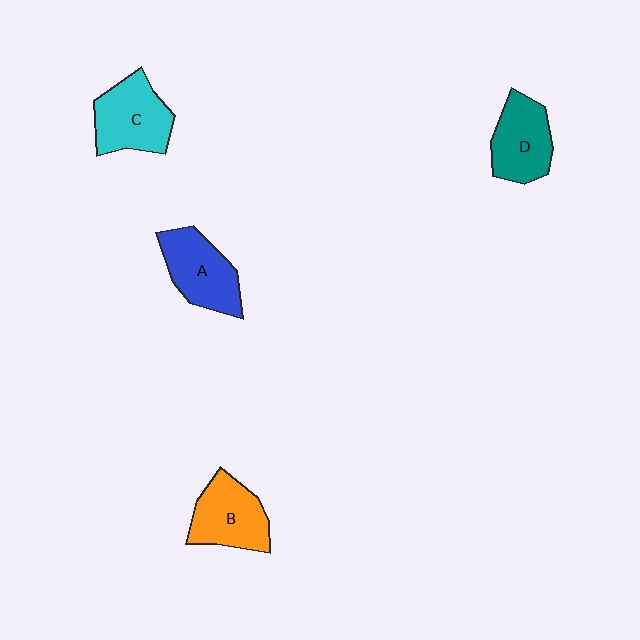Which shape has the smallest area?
Shape D (teal).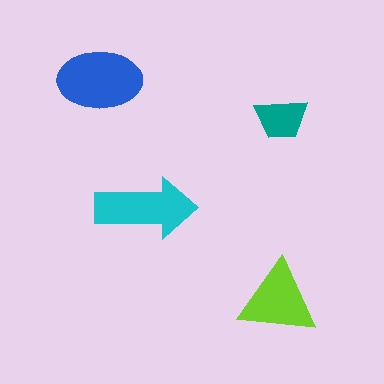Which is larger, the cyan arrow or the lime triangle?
The cyan arrow.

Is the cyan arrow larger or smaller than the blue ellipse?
Smaller.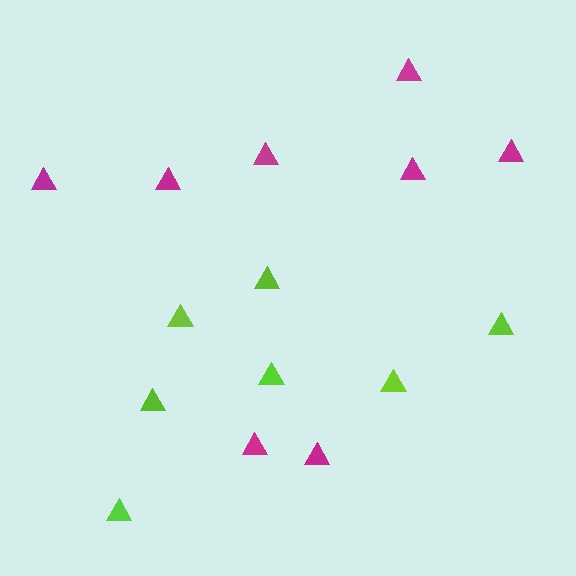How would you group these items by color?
There are 2 groups: one group of lime triangles (7) and one group of magenta triangles (8).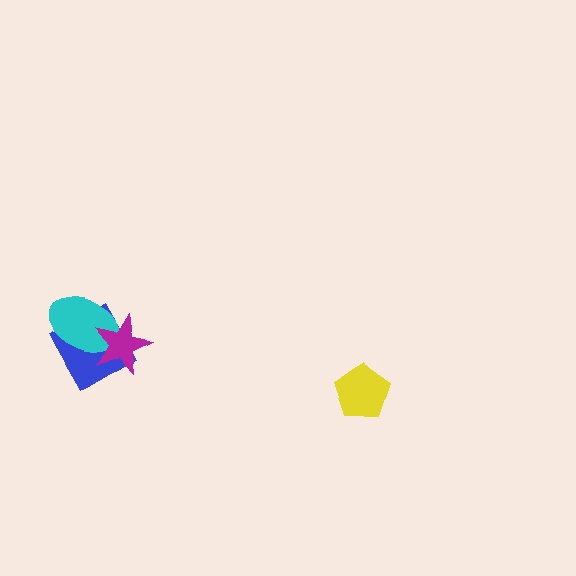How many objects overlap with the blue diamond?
2 objects overlap with the blue diamond.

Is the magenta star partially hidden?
No, no other shape covers it.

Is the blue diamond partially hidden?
Yes, it is partially covered by another shape.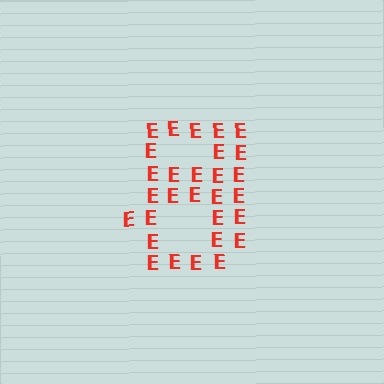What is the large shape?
The large shape is the digit 8.